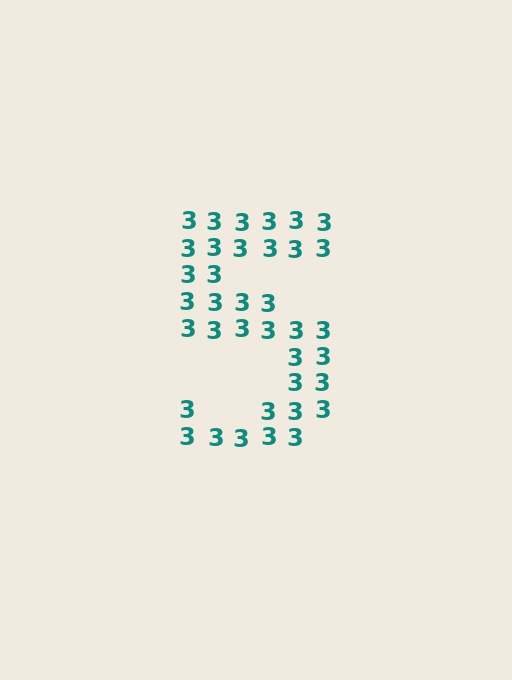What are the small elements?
The small elements are digit 3's.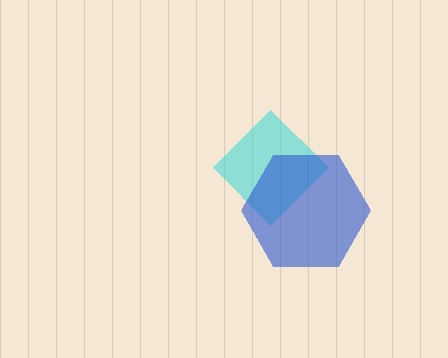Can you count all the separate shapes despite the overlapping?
Yes, there are 2 separate shapes.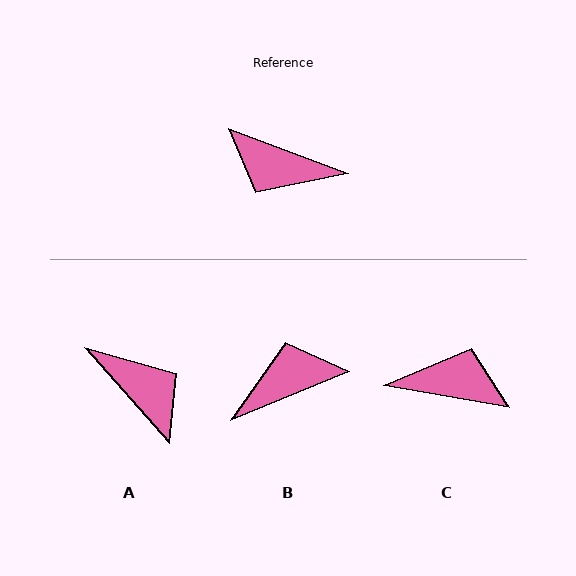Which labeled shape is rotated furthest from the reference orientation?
C, about 169 degrees away.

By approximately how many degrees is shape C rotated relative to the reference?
Approximately 169 degrees clockwise.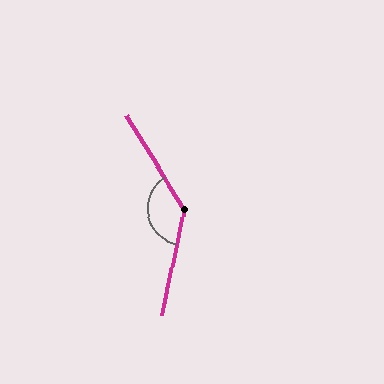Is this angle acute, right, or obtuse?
It is obtuse.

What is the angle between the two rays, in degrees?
Approximately 136 degrees.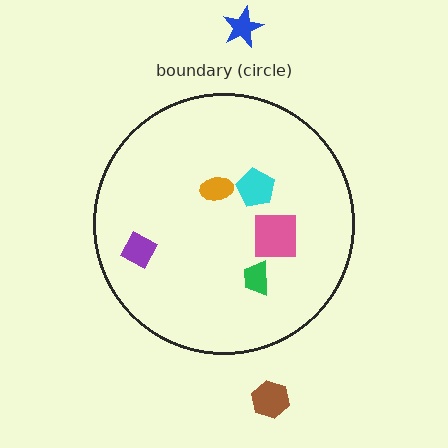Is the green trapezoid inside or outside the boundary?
Inside.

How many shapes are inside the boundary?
5 inside, 2 outside.